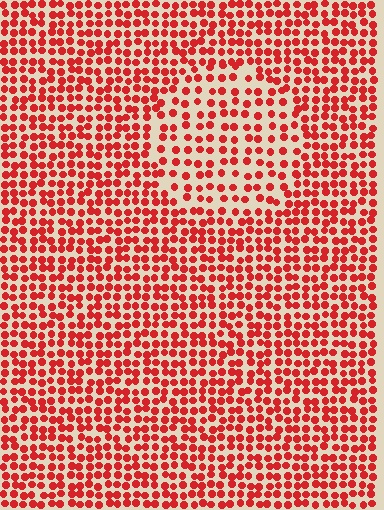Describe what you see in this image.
The image contains small red elements arranged at two different densities. A circle-shaped region is visible where the elements are less densely packed than the surrounding area.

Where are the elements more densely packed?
The elements are more densely packed outside the circle boundary.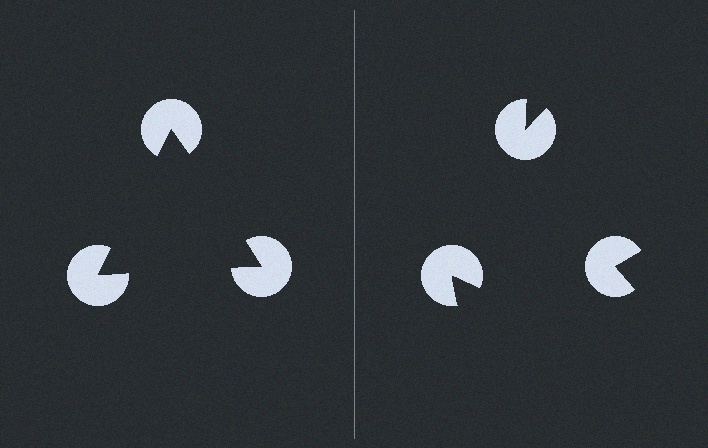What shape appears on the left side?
An illusory triangle.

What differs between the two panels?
The pac-man discs are positioned identically on both sides; only the wedge orientations differ. On the left they align to a triangle; on the right they are misaligned.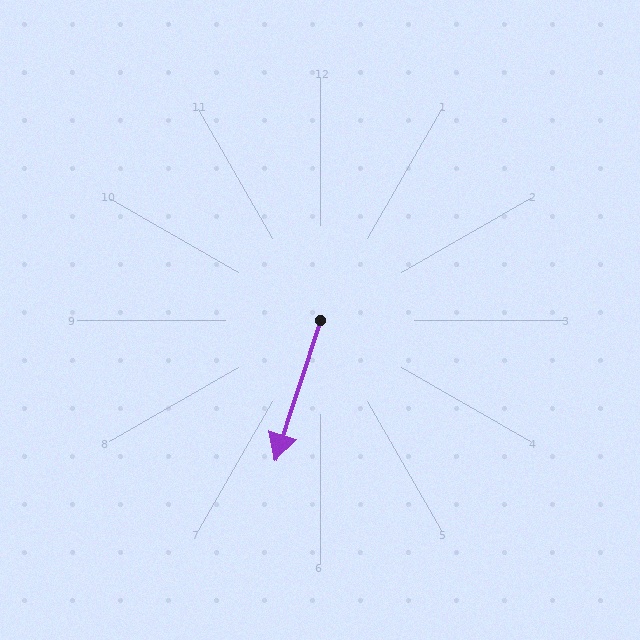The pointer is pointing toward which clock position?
Roughly 7 o'clock.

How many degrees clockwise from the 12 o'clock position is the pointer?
Approximately 198 degrees.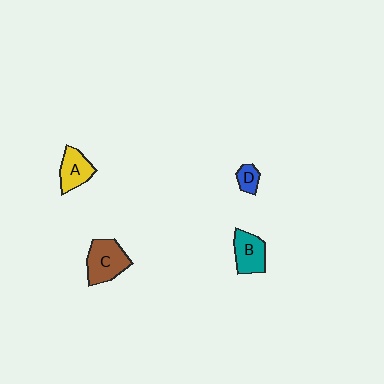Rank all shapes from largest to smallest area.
From largest to smallest: C (brown), B (teal), A (yellow), D (blue).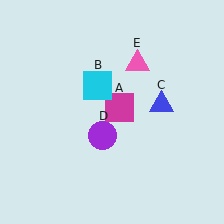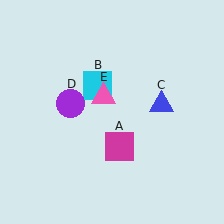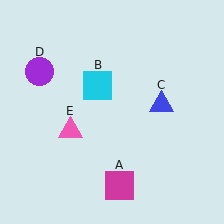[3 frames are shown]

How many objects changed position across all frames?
3 objects changed position: magenta square (object A), purple circle (object D), pink triangle (object E).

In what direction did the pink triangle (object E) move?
The pink triangle (object E) moved down and to the left.